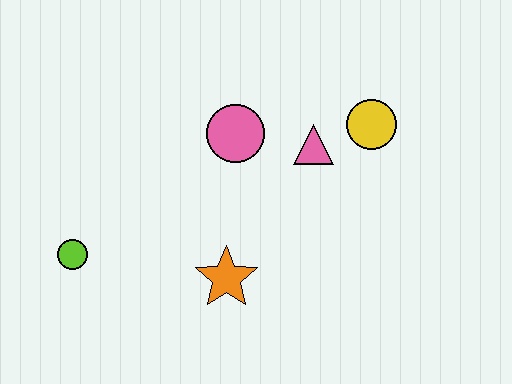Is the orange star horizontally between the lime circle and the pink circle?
Yes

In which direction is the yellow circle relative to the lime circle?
The yellow circle is to the right of the lime circle.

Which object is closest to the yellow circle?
The pink triangle is closest to the yellow circle.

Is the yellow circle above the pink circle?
Yes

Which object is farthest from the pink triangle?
The lime circle is farthest from the pink triangle.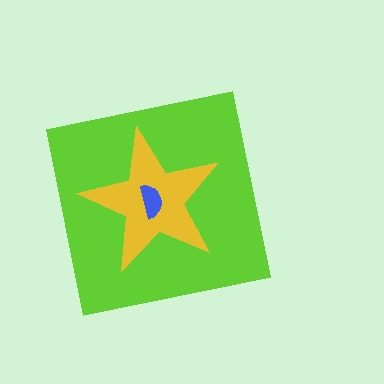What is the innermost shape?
The blue semicircle.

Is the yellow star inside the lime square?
Yes.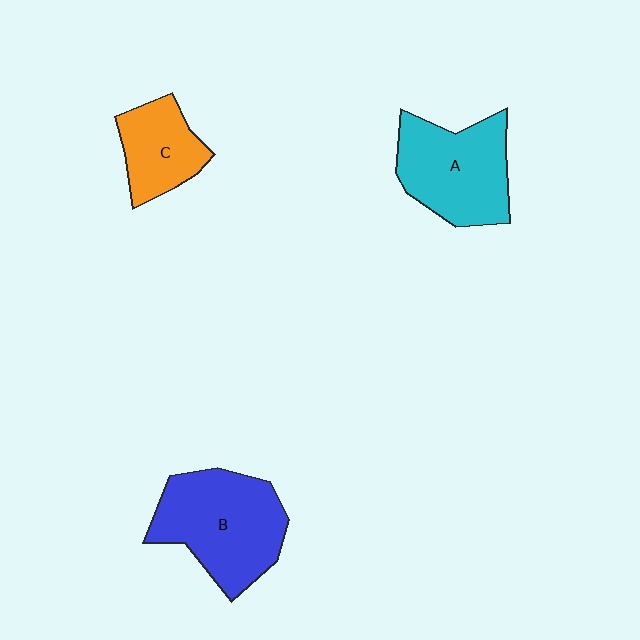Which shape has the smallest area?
Shape C (orange).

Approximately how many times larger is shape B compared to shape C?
Approximately 1.8 times.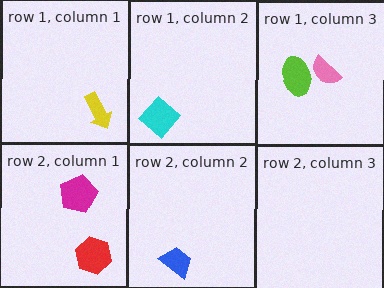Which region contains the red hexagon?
The row 2, column 1 region.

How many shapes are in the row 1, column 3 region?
2.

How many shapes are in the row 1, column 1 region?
1.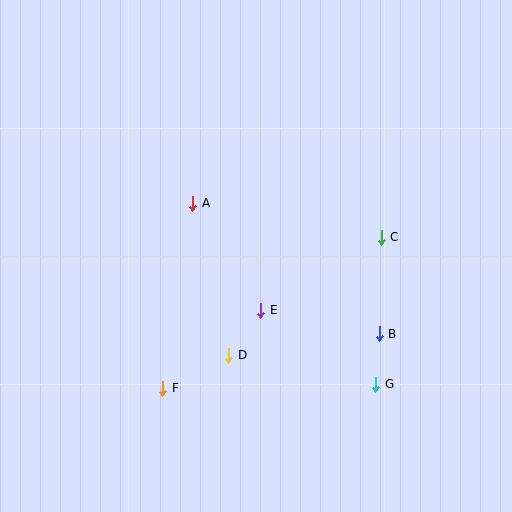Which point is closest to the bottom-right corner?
Point G is closest to the bottom-right corner.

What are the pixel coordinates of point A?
Point A is at (193, 203).